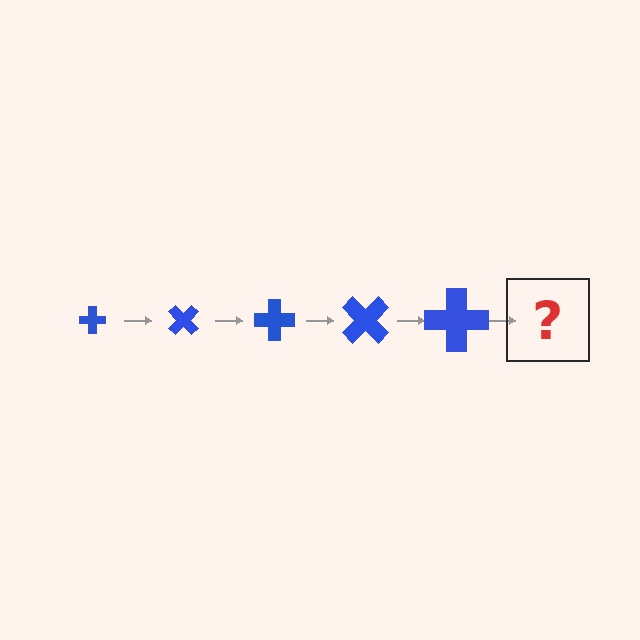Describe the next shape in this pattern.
It should be a cross, larger than the previous one and rotated 225 degrees from the start.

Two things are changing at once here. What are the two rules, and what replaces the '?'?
The two rules are that the cross grows larger each step and it rotates 45 degrees each step. The '?' should be a cross, larger than the previous one and rotated 225 degrees from the start.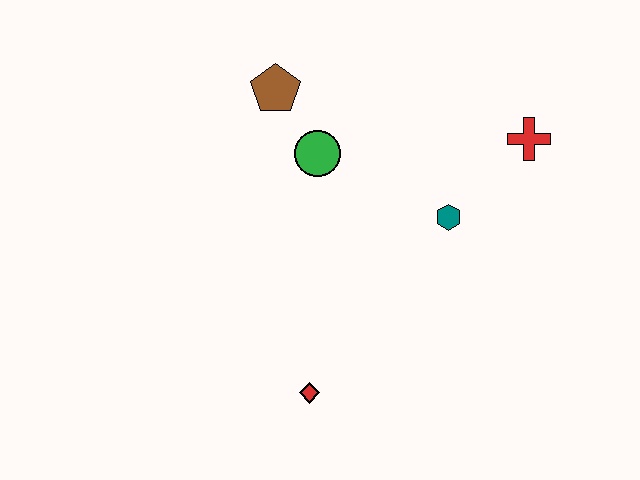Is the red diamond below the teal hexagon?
Yes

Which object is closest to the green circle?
The brown pentagon is closest to the green circle.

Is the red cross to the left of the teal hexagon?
No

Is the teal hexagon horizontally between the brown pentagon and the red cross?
Yes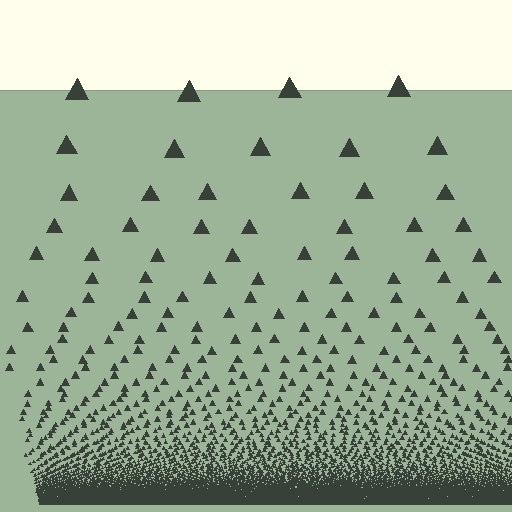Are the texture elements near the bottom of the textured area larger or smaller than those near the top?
Smaller. The gradient is inverted — elements near the bottom are smaller and denser.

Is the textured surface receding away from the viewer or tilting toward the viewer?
The surface appears to tilt toward the viewer. Texture elements get larger and sparser toward the top.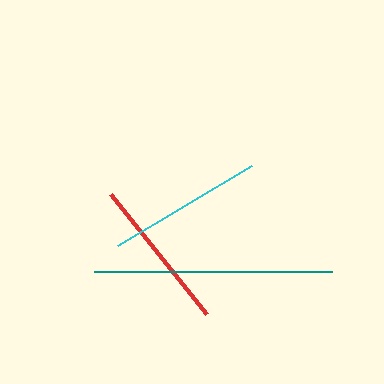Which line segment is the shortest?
The red line is the shortest at approximately 154 pixels.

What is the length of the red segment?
The red segment is approximately 154 pixels long.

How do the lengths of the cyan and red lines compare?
The cyan and red lines are approximately the same length.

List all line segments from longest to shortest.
From longest to shortest: teal, cyan, red.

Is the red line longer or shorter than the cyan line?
The cyan line is longer than the red line.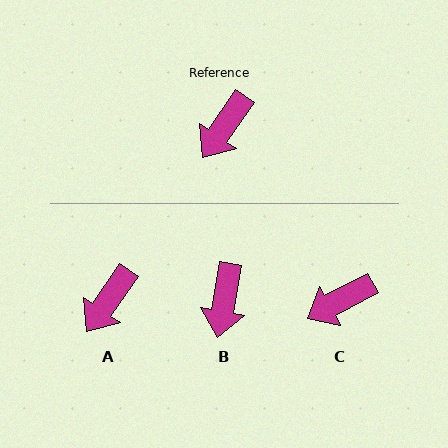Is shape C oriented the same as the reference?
No, it is off by about 28 degrees.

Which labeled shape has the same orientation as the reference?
A.